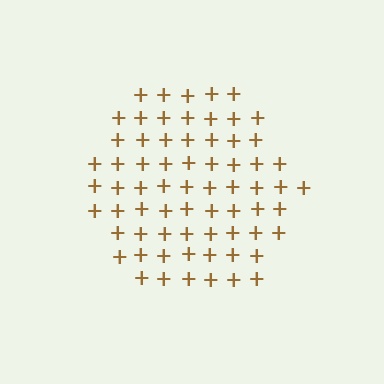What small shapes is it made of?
It is made of small plus signs.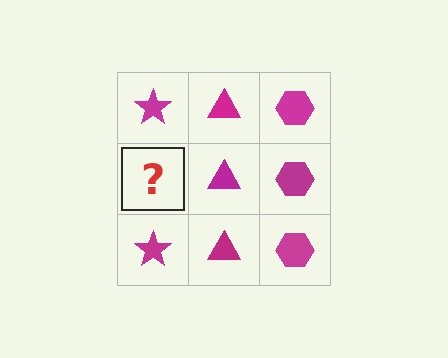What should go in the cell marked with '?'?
The missing cell should contain a magenta star.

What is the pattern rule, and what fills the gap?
The rule is that each column has a consistent shape. The gap should be filled with a magenta star.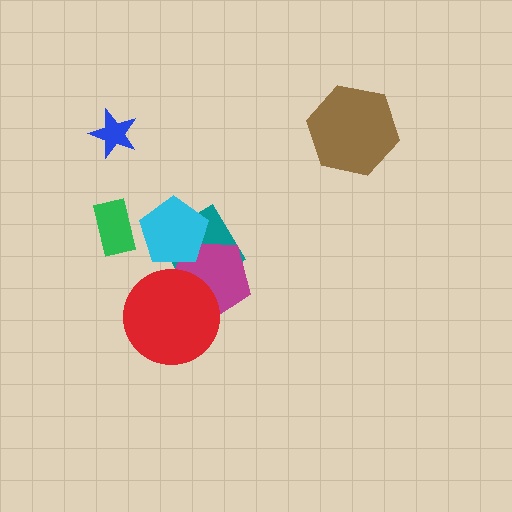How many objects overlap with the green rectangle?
0 objects overlap with the green rectangle.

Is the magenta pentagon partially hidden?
Yes, it is partially covered by another shape.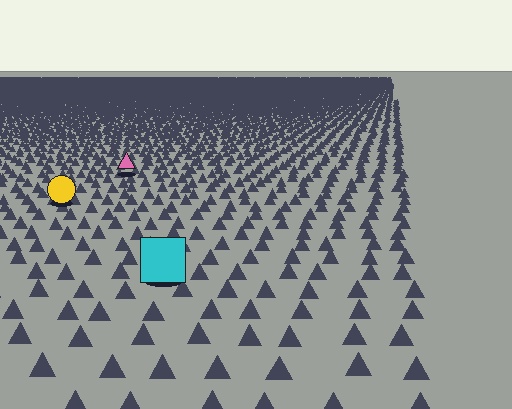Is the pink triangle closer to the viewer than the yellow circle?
No. The yellow circle is closer — you can tell from the texture gradient: the ground texture is coarser near it.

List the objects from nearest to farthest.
From nearest to farthest: the cyan square, the yellow circle, the pink triangle.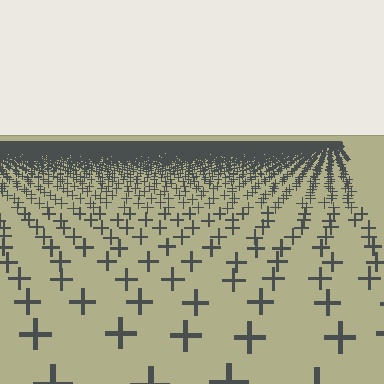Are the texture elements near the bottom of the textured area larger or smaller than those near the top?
Larger. Near the bottom, elements are closer to the viewer and appear at a bigger on-screen size.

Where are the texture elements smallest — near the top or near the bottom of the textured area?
Near the top.